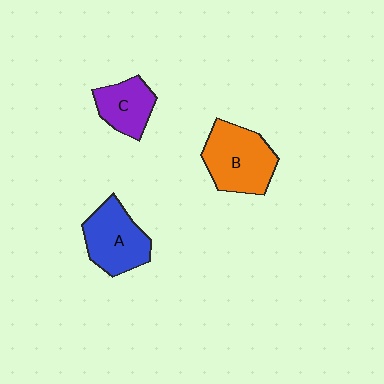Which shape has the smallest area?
Shape C (purple).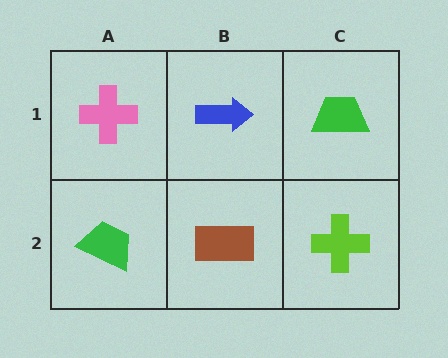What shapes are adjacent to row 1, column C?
A lime cross (row 2, column C), a blue arrow (row 1, column B).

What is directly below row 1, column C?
A lime cross.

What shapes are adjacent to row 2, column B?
A blue arrow (row 1, column B), a green trapezoid (row 2, column A), a lime cross (row 2, column C).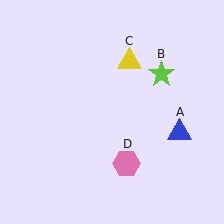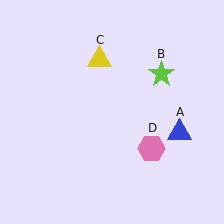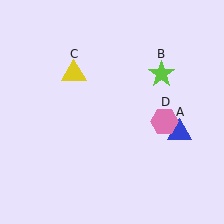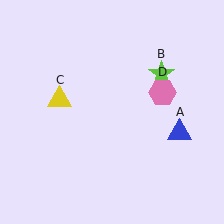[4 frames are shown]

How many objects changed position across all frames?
2 objects changed position: yellow triangle (object C), pink hexagon (object D).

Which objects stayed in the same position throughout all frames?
Blue triangle (object A) and lime star (object B) remained stationary.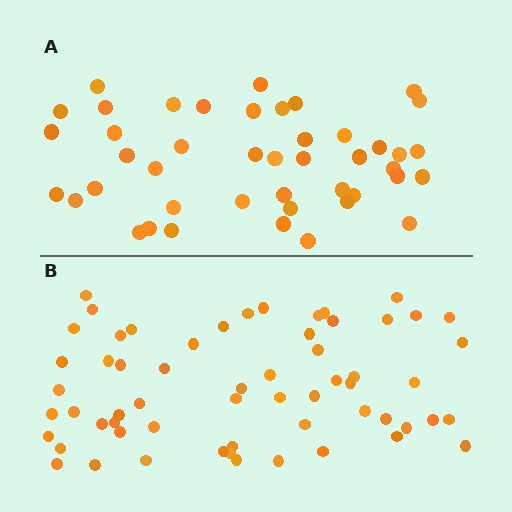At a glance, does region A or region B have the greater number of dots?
Region B (the bottom region) has more dots.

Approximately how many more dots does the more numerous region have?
Region B has approximately 15 more dots than region A.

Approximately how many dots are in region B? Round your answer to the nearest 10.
About 60 dots.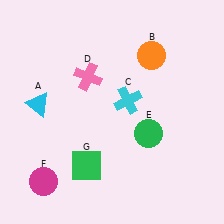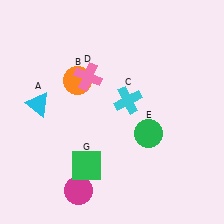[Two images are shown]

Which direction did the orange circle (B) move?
The orange circle (B) moved left.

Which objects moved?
The objects that moved are: the orange circle (B), the magenta circle (F).